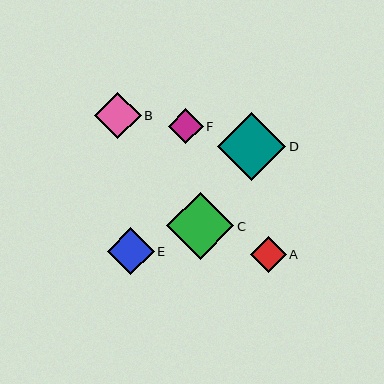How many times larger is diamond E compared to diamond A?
Diamond E is approximately 1.3 times the size of diamond A.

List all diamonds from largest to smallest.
From largest to smallest: D, C, B, E, A, F.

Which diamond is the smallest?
Diamond F is the smallest with a size of approximately 35 pixels.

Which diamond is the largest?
Diamond D is the largest with a size of approximately 68 pixels.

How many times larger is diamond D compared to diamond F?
Diamond D is approximately 1.9 times the size of diamond F.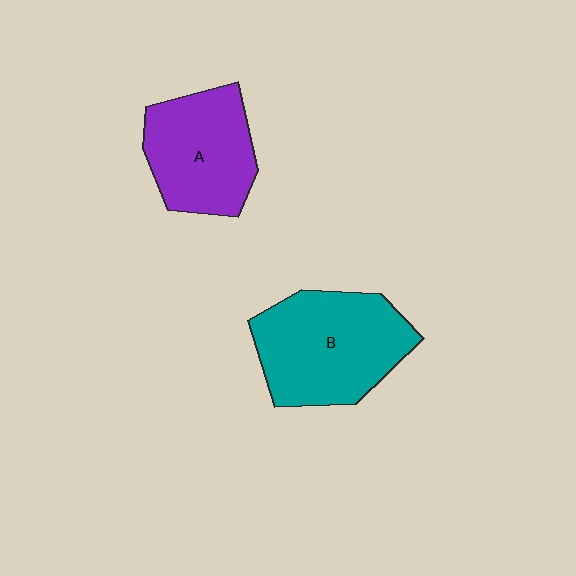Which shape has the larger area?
Shape B (teal).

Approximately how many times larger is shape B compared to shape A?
Approximately 1.3 times.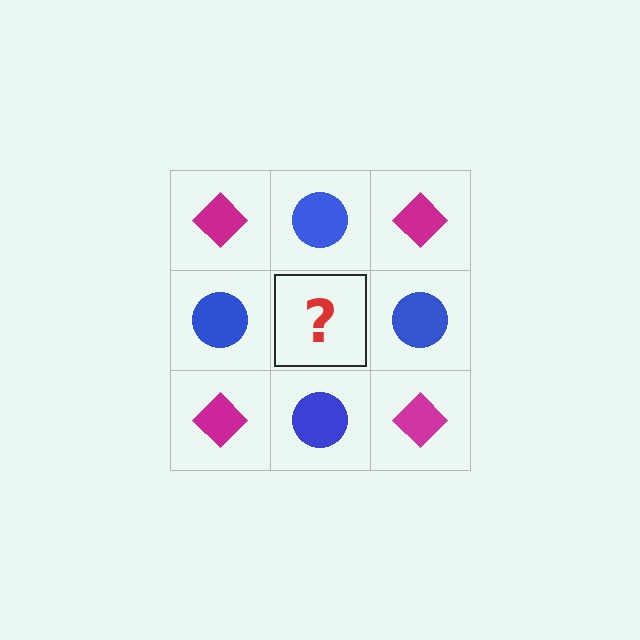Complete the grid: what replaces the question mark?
The question mark should be replaced with a magenta diamond.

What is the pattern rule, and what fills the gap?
The rule is that it alternates magenta diamond and blue circle in a checkerboard pattern. The gap should be filled with a magenta diamond.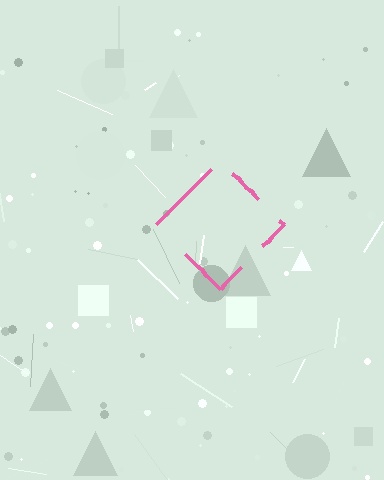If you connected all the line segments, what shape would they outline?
They would outline a diamond.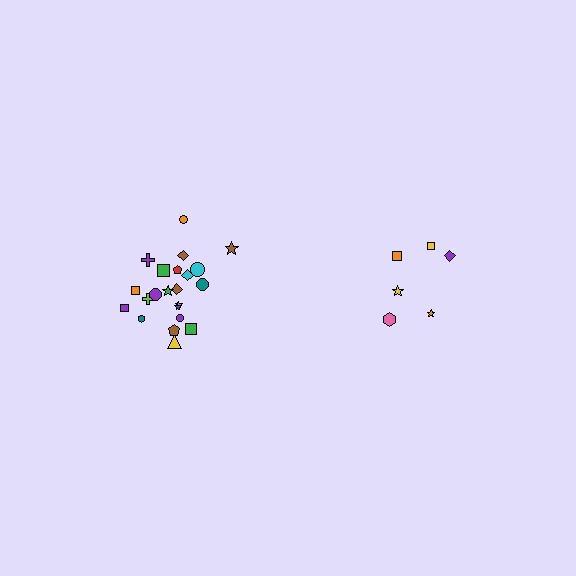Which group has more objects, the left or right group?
The left group.